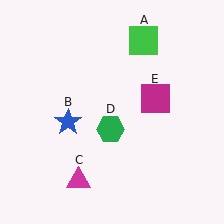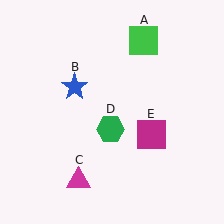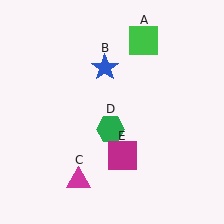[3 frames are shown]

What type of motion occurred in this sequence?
The blue star (object B), magenta square (object E) rotated clockwise around the center of the scene.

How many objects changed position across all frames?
2 objects changed position: blue star (object B), magenta square (object E).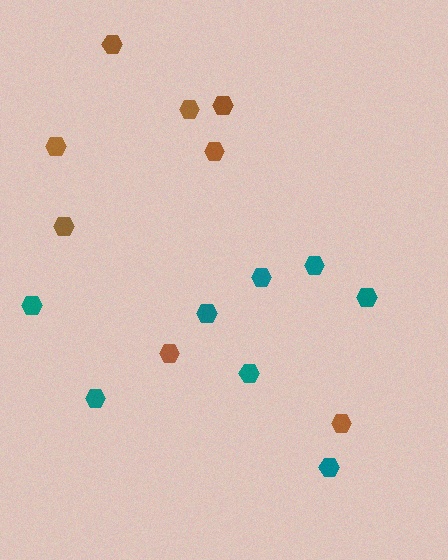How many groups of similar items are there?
There are 2 groups: one group of brown hexagons (8) and one group of teal hexagons (8).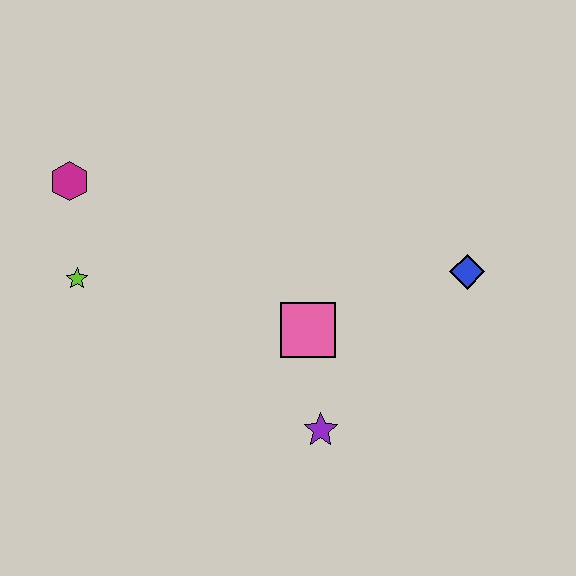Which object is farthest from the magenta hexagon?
The blue diamond is farthest from the magenta hexagon.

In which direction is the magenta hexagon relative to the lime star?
The magenta hexagon is above the lime star.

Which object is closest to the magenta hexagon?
The lime star is closest to the magenta hexagon.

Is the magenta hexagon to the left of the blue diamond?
Yes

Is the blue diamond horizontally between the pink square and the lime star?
No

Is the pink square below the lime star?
Yes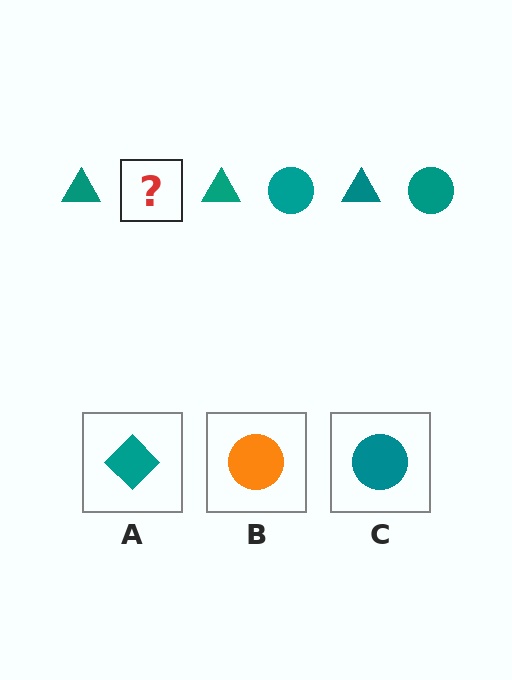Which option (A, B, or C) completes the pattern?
C.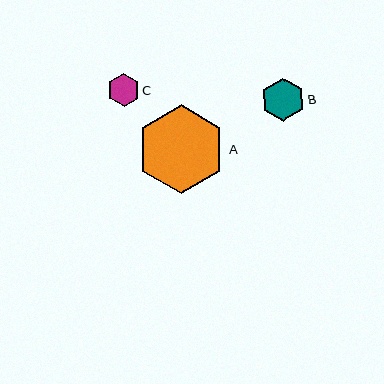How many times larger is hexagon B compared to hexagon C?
Hexagon B is approximately 1.3 times the size of hexagon C.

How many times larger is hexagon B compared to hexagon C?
Hexagon B is approximately 1.3 times the size of hexagon C.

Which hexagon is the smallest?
Hexagon C is the smallest with a size of approximately 33 pixels.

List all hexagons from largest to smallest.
From largest to smallest: A, B, C.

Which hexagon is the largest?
Hexagon A is the largest with a size of approximately 89 pixels.